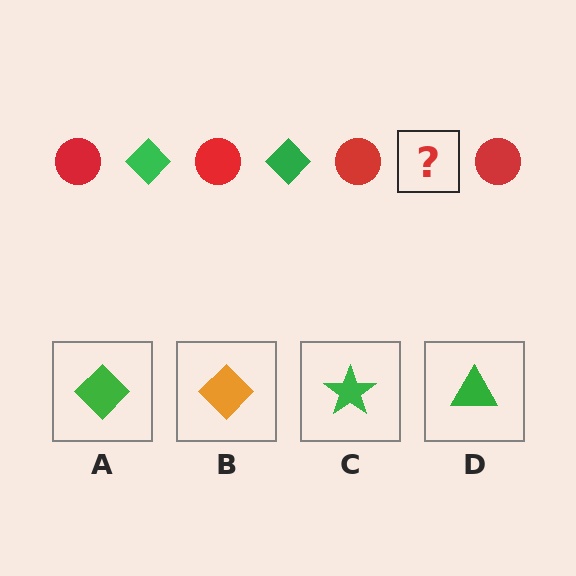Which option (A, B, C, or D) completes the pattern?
A.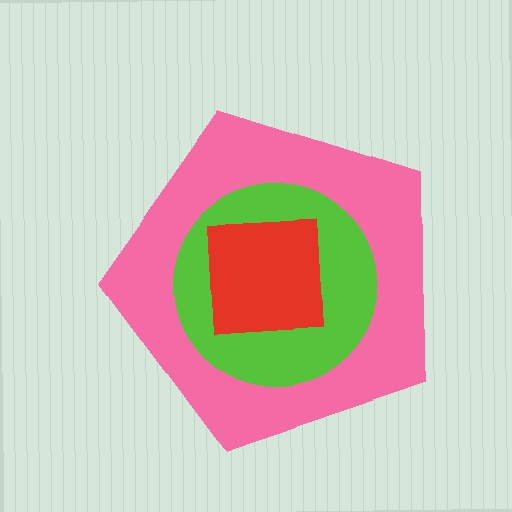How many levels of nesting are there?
3.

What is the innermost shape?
The red square.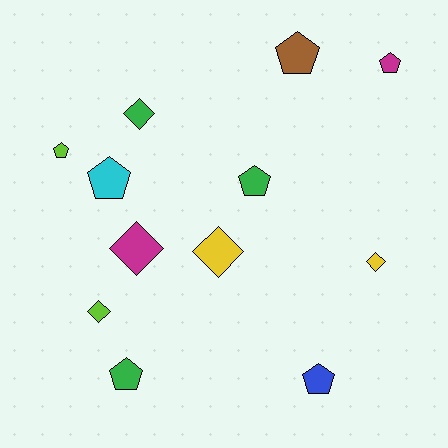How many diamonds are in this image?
There are 5 diamonds.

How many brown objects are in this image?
There is 1 brown object.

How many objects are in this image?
There are 12 objects.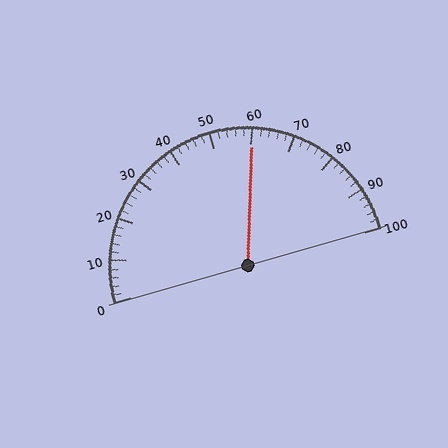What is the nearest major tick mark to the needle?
The nearest major tick mark is 60.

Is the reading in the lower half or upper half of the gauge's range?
The reading is in the upper half of the range (0 to 100).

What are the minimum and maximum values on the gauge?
The gauge ranges from 0 to 100.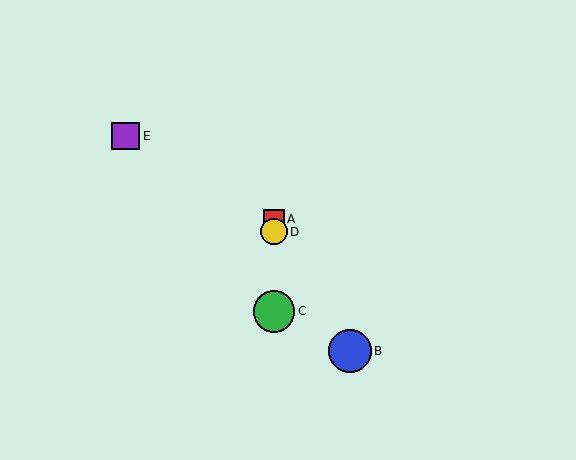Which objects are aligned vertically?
Objects A, C, D are aligned vertically.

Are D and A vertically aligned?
Yes, both are at x≈274.